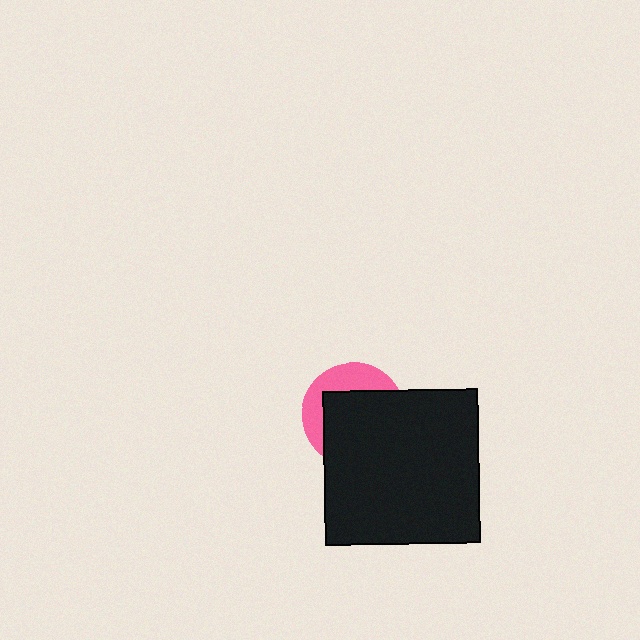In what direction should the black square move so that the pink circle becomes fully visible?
The black square should move toward the lower-right. That is the shortest direction to clear the overlap and leave the pink circle fully visible.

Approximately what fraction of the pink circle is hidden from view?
Roughly 65% of the pink circle is hidden behind the black square.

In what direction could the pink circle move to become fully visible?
The pink circle could move toward the upper-left. That would shift it out from behind the black square entirely.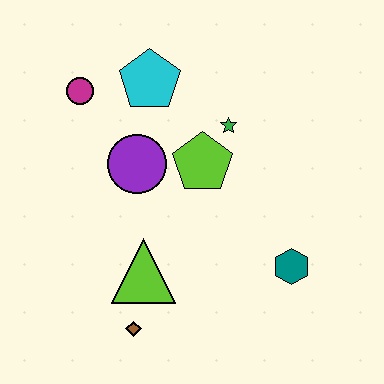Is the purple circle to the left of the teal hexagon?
Yes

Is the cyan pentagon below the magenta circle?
No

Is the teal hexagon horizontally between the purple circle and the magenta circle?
No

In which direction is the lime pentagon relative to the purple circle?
The lime pentagon is to the right of the purple circle.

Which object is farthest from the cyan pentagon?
The brown diamond is farthest from the cyan pentagon.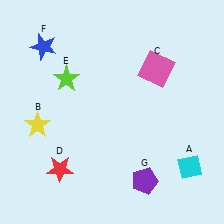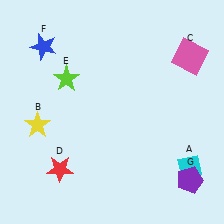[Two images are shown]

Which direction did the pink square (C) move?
The pink square (C) moved right.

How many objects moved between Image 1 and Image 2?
2 objects moved between the two images.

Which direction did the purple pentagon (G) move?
The purple pentagon (G) moved right.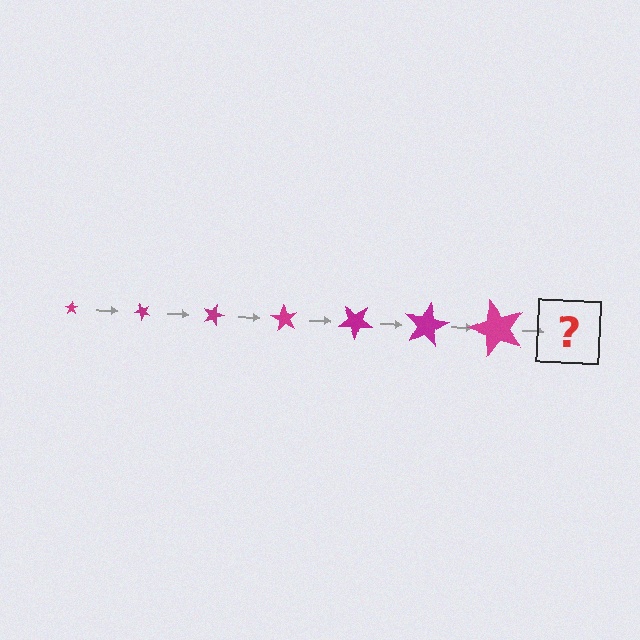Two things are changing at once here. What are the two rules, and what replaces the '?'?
The two rules are that the star grows larger each step and it rotates 45 degrees each step. The '?' should be a star, larger than the previous one and rotated 315 degrees from the start.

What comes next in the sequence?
The next element should be a star, larger than the previous one and rotated 315 degrees from the start.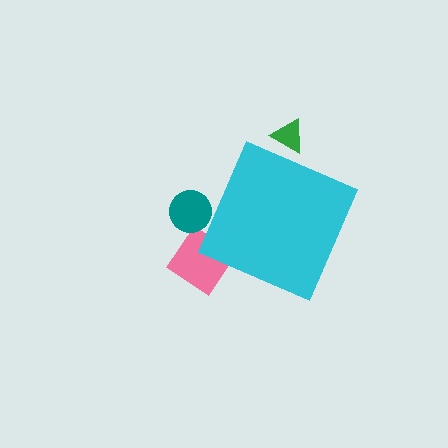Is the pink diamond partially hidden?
Yes, the pink diamond is partially hidden behind the cyan diamond.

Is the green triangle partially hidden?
Yes, the green triangle is partially hidden behind the cyan diamond.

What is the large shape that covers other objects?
A cyan diamond.